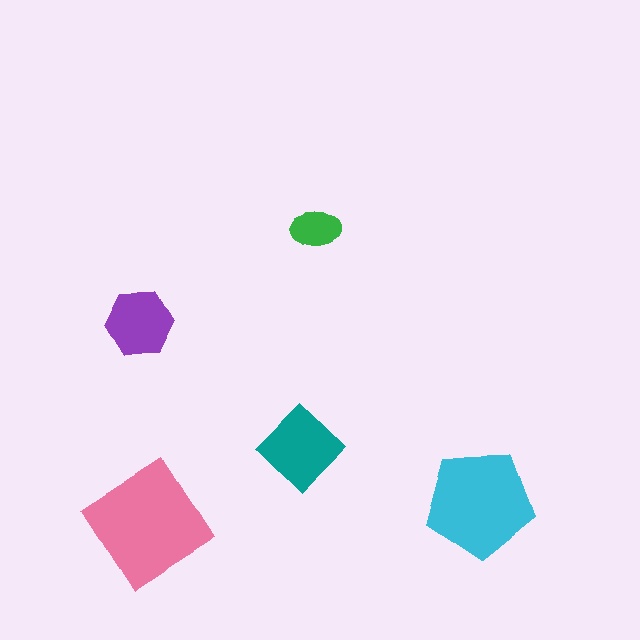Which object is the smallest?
The green ellipse.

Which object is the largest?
The pink diamond.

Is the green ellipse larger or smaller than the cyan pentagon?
Smaller.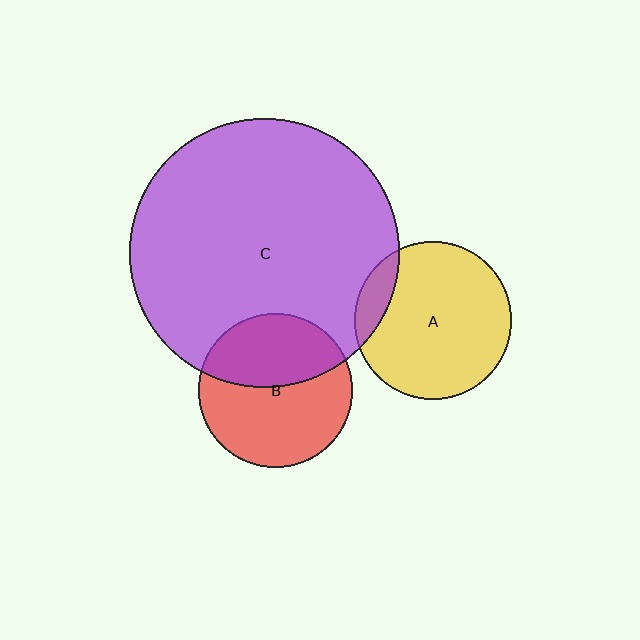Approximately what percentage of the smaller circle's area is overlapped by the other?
Approximately 10%.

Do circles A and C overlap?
Yes.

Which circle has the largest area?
Circle C (purple).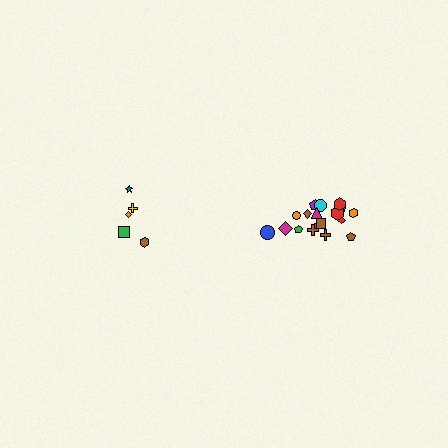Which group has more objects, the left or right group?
The right group.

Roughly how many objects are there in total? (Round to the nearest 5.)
Roughly 25 objects in total.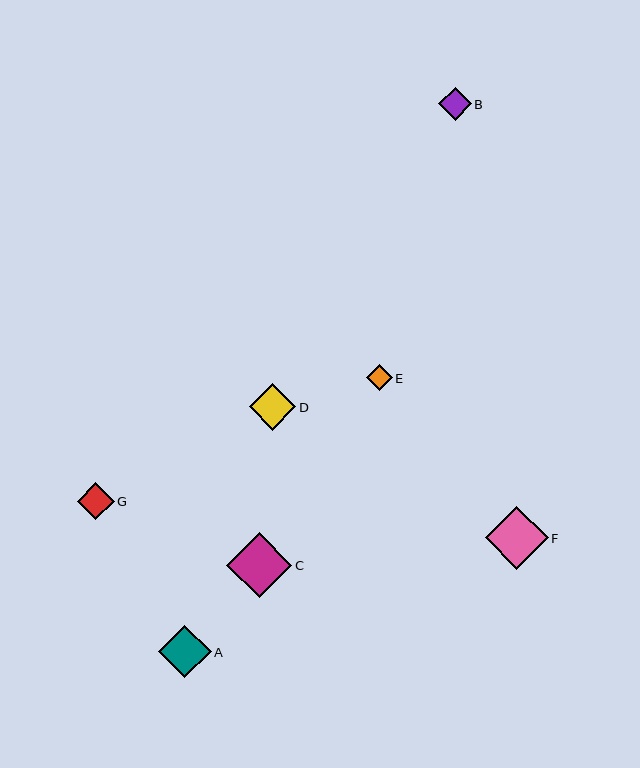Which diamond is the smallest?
Diamond E is the smallest with a size of approximately 26 pixels.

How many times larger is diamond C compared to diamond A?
Diamond C is approximately 1.3 times the size of diamond A.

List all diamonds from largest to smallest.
From largest to smallest: C, F, A, D, G, B, E.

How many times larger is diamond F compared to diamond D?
Diamond F is approximately 1.4 times the size of diamond D.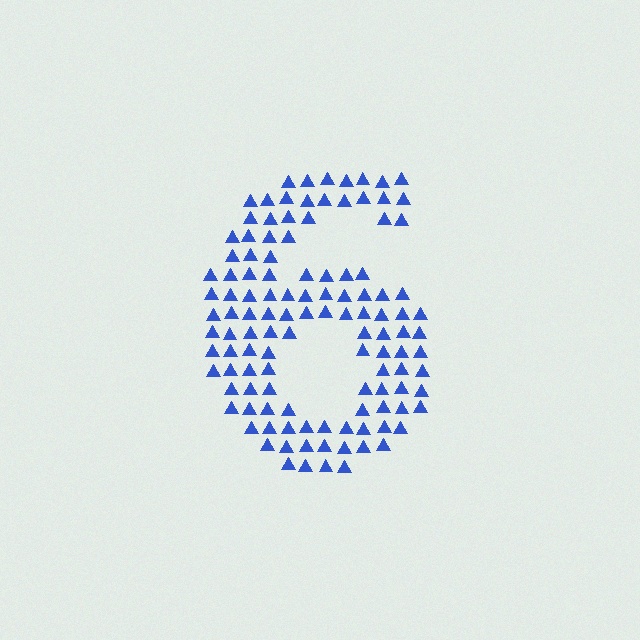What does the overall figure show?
The overall figure shows the digit 6.